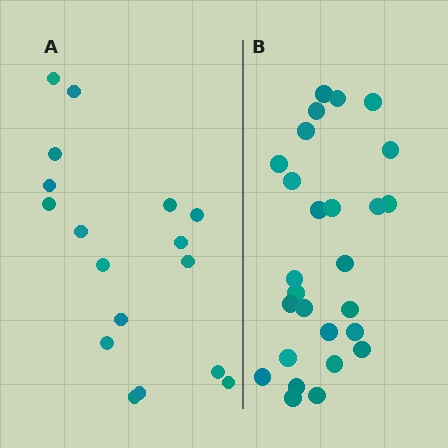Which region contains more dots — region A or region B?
Region B (the right region) has more dots.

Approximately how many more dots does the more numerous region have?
Region B has roughly 10 or so more dots than region A.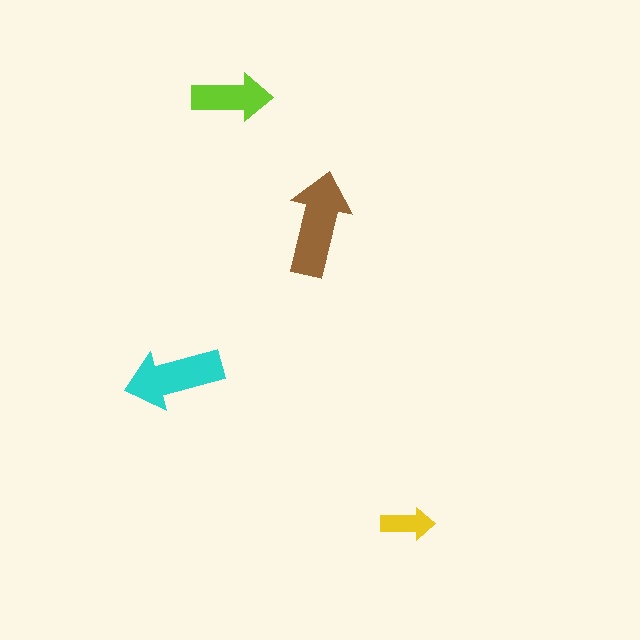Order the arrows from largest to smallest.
the brown one, the cyan one, the lime one, the yellow one.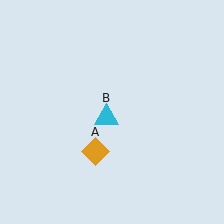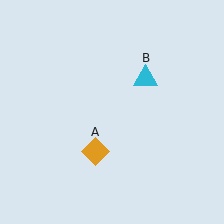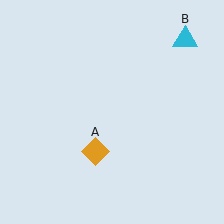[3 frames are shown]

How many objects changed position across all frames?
1 object changed position: cyan triangle (object B).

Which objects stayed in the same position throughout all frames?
Orange diamond (object A) remained stationary.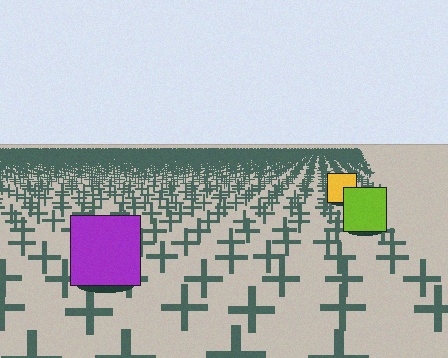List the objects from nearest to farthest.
From nearest to farthest: the purple square, the lime square, the yellow square.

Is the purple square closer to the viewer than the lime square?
Yes. The purple square is closer — you can tell from the texture gradient: the ground texture is coarser near it.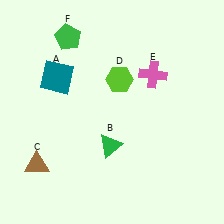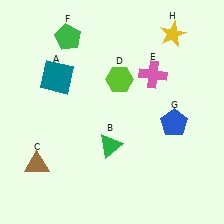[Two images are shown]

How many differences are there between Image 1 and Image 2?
There are 2 differences between the two images.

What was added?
A blue pentagon (G), a yellow star (H) were added in Image 2.